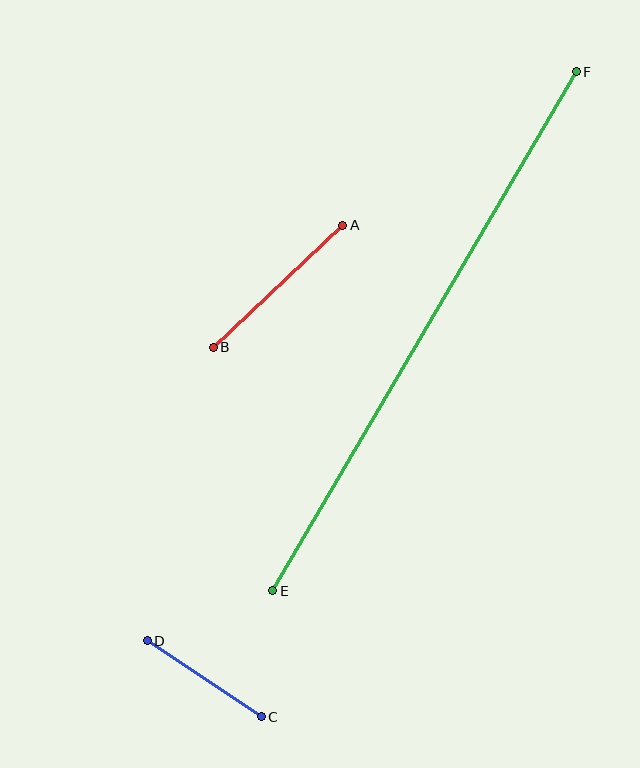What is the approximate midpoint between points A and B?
The midpoint is at approximately (278, 286) pixels.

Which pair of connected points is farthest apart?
Points E and F are farthest apart.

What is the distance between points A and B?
The distance is approximately 178 pixels.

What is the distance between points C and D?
The distance is approximately 137 pixels.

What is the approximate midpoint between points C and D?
The midpoint is at approximately (204, 679) pixels.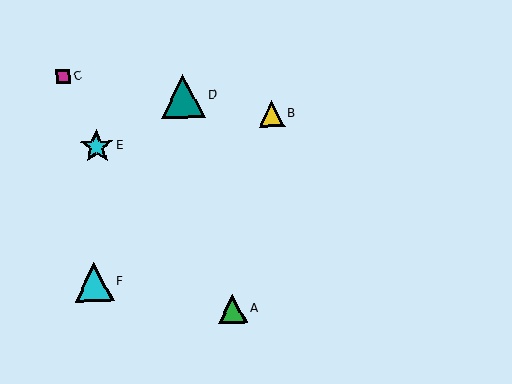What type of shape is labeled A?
Shape A is a green triangle.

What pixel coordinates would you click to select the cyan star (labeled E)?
Click at (97, 146) to select the cyan star E.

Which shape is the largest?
The teal triangle (labeled D) is the largest.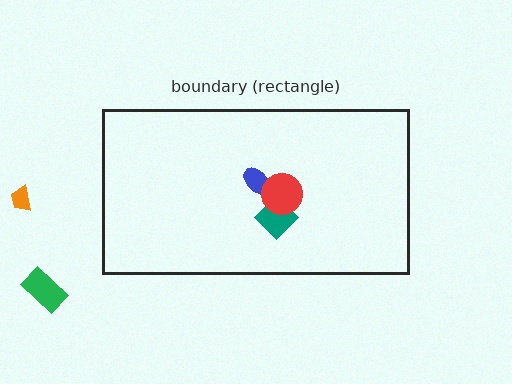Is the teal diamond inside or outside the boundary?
Inside.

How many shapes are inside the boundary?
3 inside, 2 outside.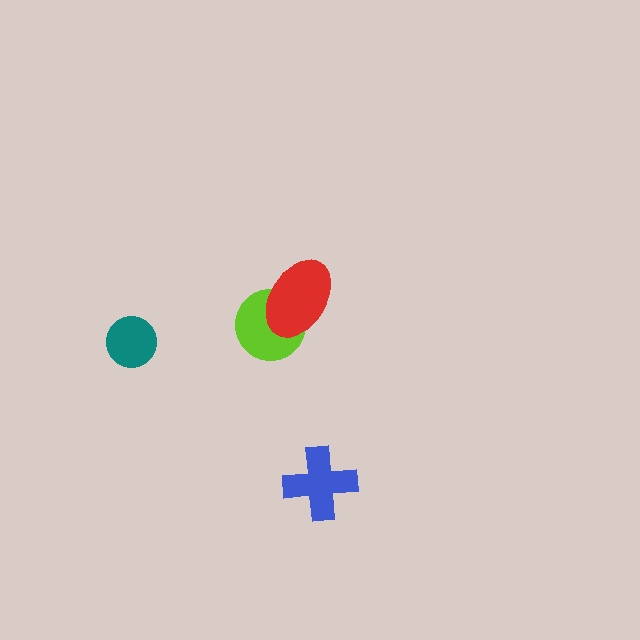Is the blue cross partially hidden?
No, no other shape covers it.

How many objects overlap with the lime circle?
1 object overlaps with the lime circle.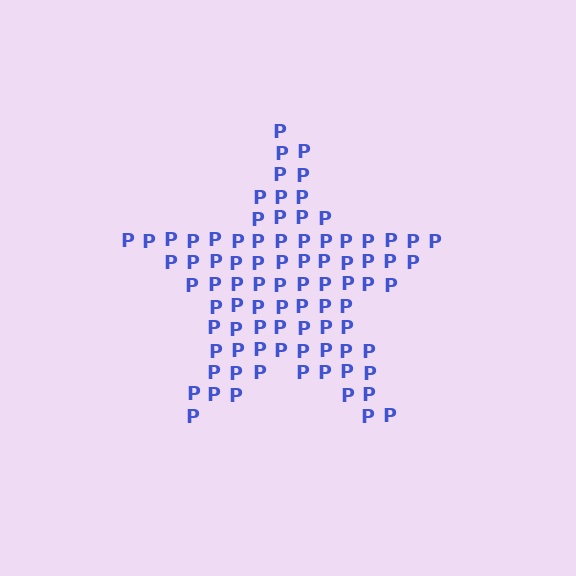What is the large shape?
The large shape is a star.